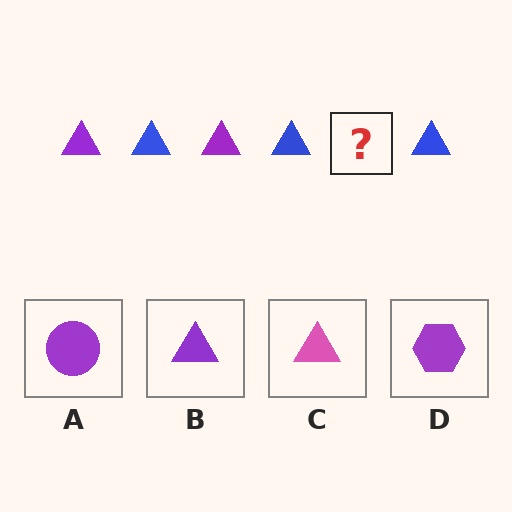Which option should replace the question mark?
Option B.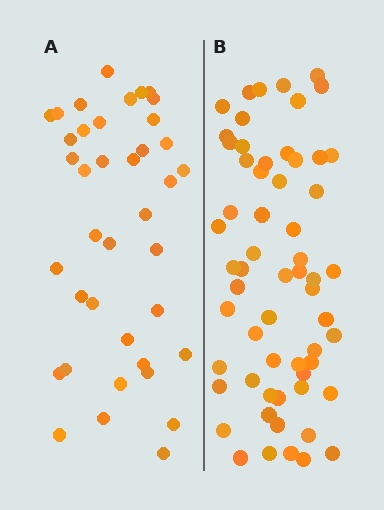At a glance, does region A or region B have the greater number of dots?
Region B (the right region) has more dots.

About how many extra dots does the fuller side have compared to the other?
Region B has approximately 20 more dots than region A.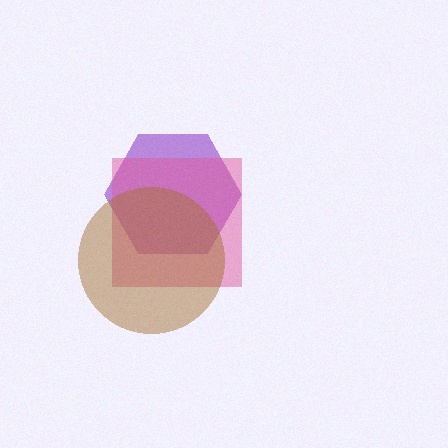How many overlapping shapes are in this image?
There are 3 overlapping shapes in the image.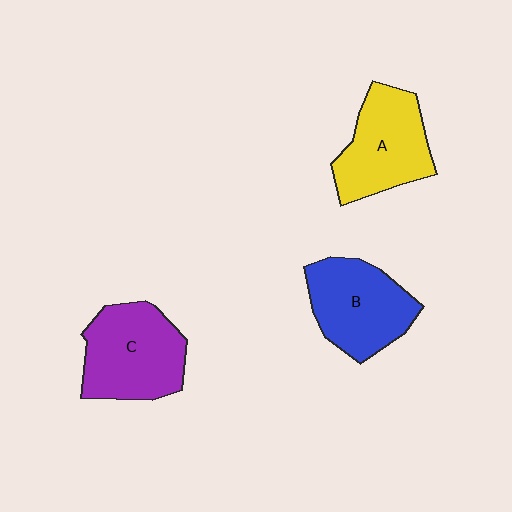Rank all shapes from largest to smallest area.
From largest to smallest: C (purple), B (blue), A (yellow).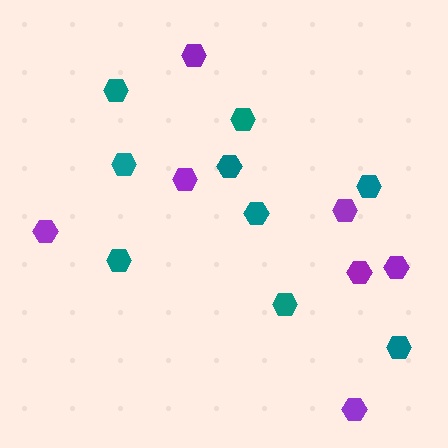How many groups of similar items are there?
There are 2 groups: one group of purple hexagons (7) and one group of teal hexagons (9).